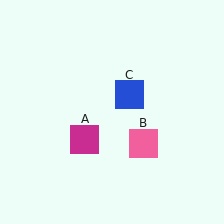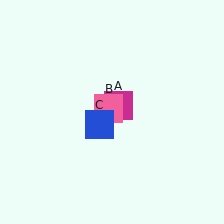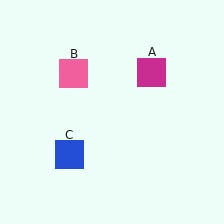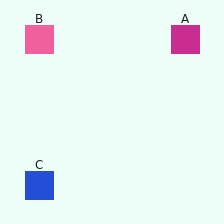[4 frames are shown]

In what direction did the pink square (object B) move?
The pink square (object B) moved up and to the left.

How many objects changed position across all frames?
3 objects changed position: magenta square (object A), pink square (object B), blue square (object C).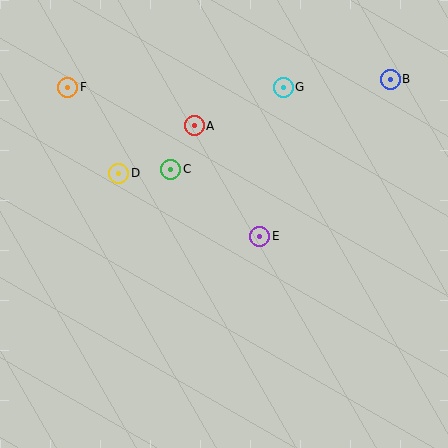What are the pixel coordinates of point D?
Point D is at (119, 173).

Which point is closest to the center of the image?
Point E at (260, 236) is closest to the center.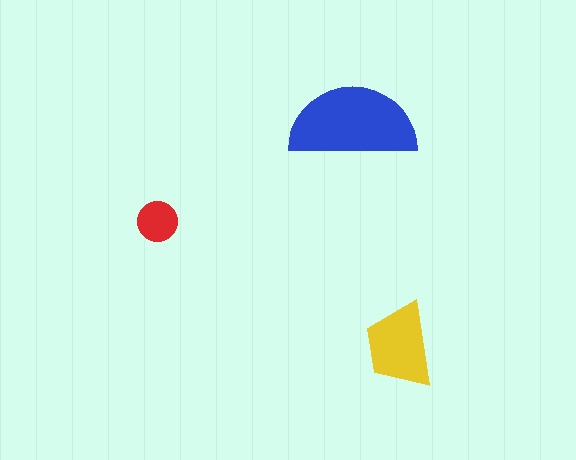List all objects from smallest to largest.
The red circle, the yellow trapezoid, the blue semicircle.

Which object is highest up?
The blue semicircle is topmost.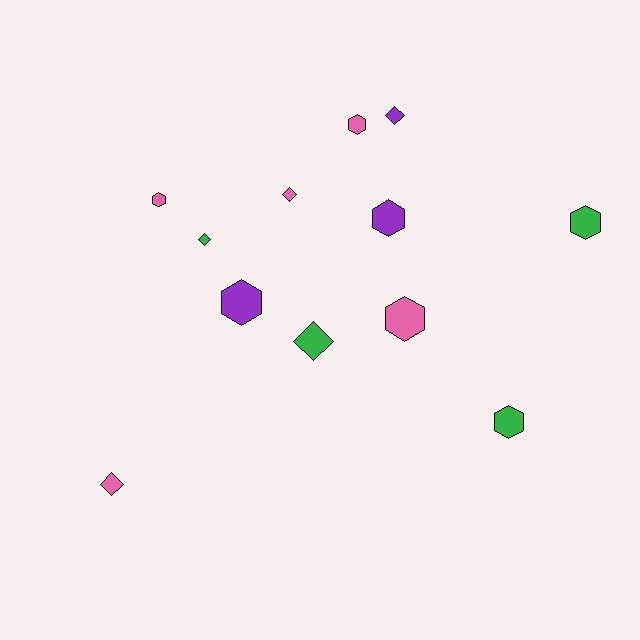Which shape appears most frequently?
Hexagon, with 7 objects.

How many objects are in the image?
There are 12 objects.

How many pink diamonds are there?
There are 2 pink diamonds.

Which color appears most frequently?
Pink, with 5 objects.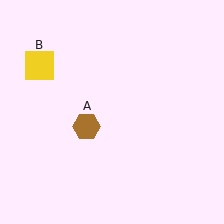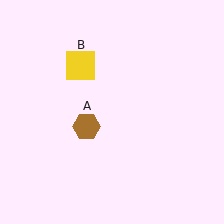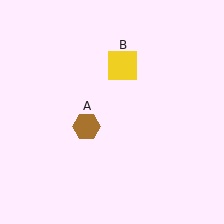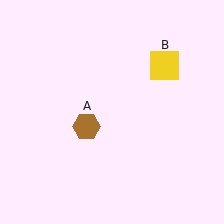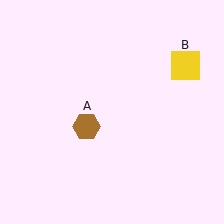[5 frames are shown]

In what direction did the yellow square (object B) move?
The yellow square (object B) moved right.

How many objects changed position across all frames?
1 object changed position: yellow square (object B).